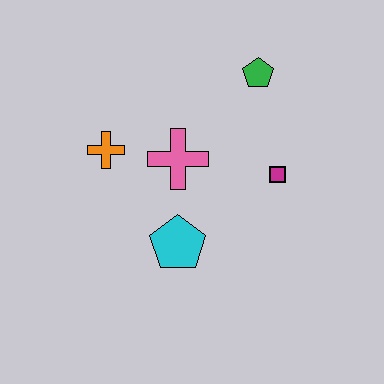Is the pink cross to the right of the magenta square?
No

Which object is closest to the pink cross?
The orange cross is closest to the pink cross.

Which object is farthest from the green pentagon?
The cyan pentagon is farthest from the green pentagon.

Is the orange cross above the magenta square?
Yes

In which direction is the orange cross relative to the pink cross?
The orange cross is to the left of the pink cross.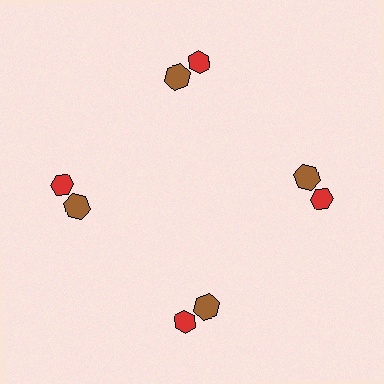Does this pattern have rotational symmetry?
Yes, this pattern has 4-fold rotational symmetry. It looks the same after rotating 90 degrees around the center.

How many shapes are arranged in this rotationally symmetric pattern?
There are 8 shapes, arranged in 4 groups of 2.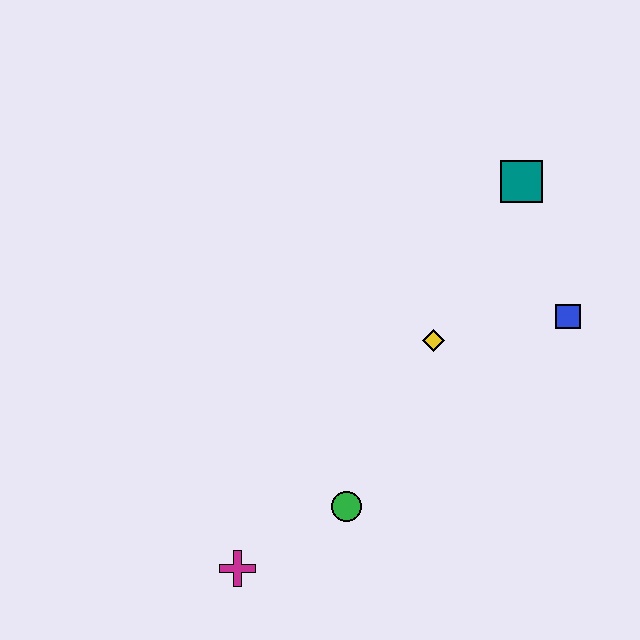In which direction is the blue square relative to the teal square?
The blue square is below the teal square.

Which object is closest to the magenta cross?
The green circle is closest to the magenta cross.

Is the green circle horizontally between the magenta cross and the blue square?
Yes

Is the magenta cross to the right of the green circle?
No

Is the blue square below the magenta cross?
No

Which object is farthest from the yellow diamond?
The magenta cross is farthest from the yellow diamond.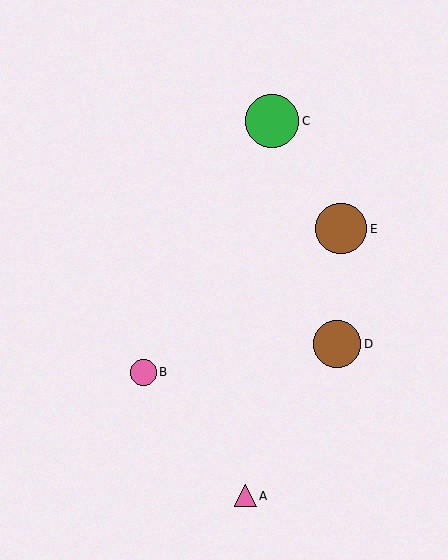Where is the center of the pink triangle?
The center of the pink triangle is at (246, 496).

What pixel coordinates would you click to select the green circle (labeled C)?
Click at (272, 121) to select the green circle C.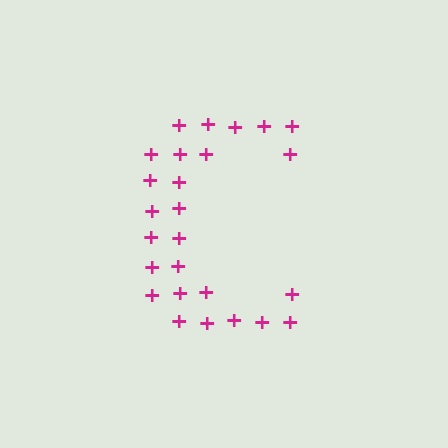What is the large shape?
The large shape is the letter C.